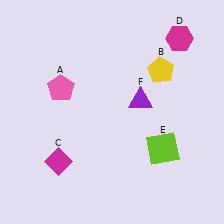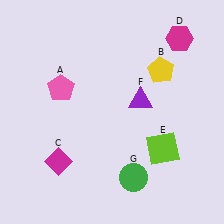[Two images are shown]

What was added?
A green circle (G) was added in Image 2.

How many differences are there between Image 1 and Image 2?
There is 1 difference between the two images.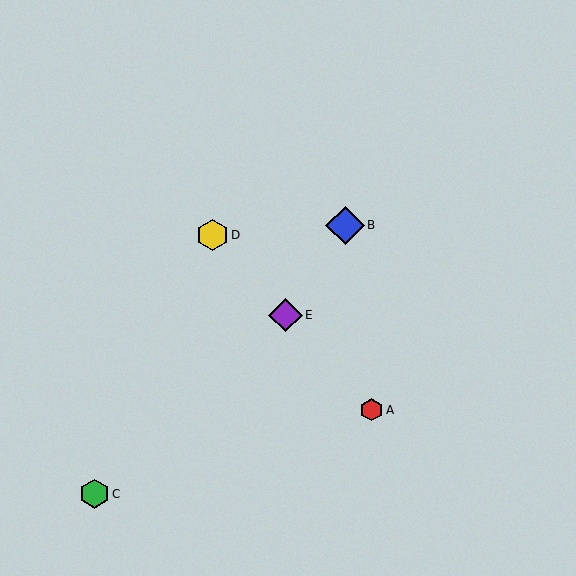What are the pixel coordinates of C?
Object C is at (94, 494).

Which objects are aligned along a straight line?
Objects A, D, E are aligned along a straight line.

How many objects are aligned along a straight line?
3 objects (A, D, E) are aligned along a straight line.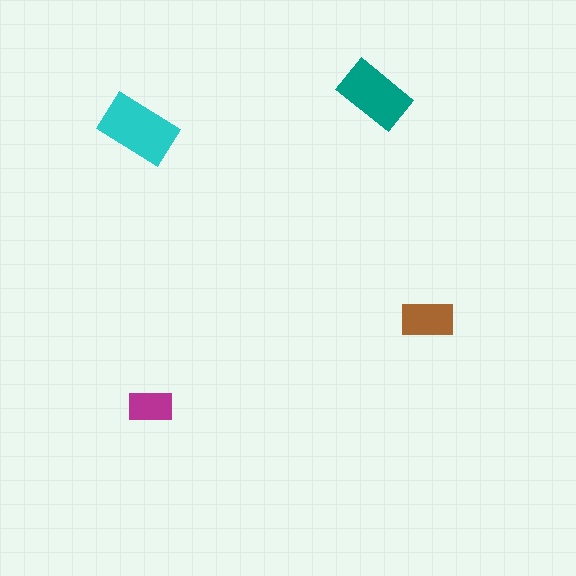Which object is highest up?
The teal rectangle is topmost.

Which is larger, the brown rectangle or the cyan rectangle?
The cyan one.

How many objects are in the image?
There are 4 objects in the image.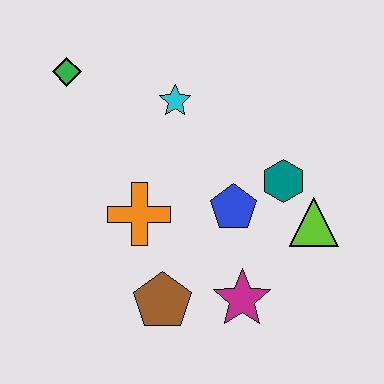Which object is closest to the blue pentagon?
The teal hexagon is closest to the blue pentagon.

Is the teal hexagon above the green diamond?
No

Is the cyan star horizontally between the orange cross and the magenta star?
Yes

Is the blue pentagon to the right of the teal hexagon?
No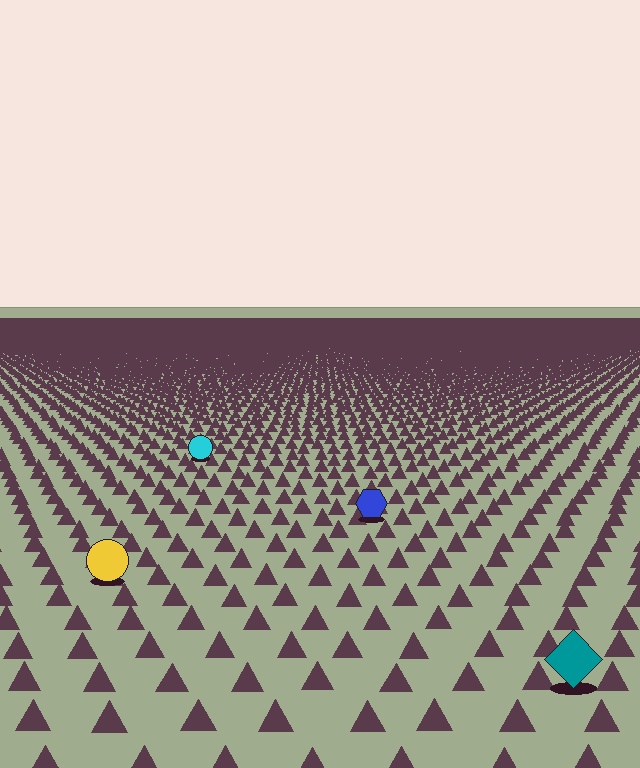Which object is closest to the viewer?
The teal diamond is closest. The texture marks near it are larger and more spread out.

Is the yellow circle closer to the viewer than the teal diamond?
No. The teal diamond is closer — you can tell from the texture gradient: the ground texture is coarser near it.